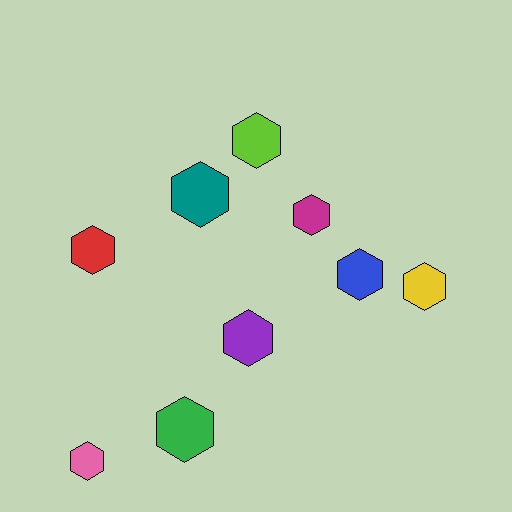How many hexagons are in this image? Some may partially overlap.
There are 9 hexagons.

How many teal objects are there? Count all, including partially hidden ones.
There is 1 teal object.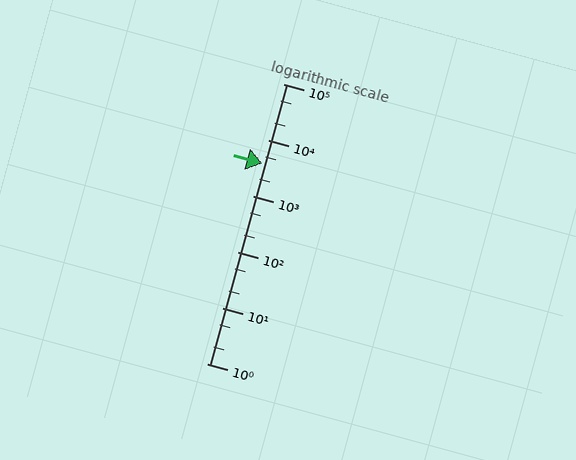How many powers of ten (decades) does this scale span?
The scale spans 5 decades, from 1 to 100000.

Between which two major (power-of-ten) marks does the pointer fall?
The pointer is between 1000 and 10000.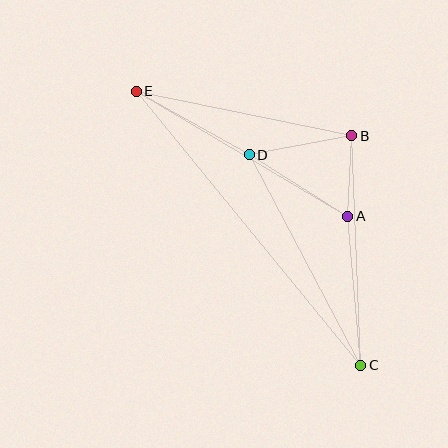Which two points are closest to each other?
Points A and B are closest to each other.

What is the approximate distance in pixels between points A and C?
The distance between A and C is approximately 149 pixels.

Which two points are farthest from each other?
Points C and E are farthest from each other.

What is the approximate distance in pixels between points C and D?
The distance between C and D is approximately 238 pixels.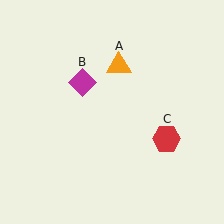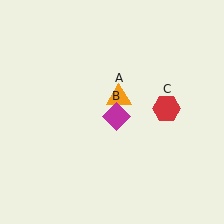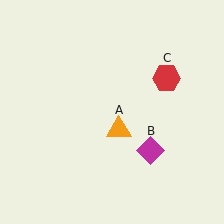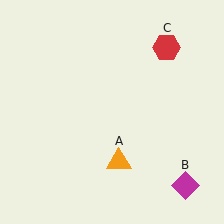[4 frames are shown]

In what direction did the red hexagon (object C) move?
The red hexagon (object C) moved up.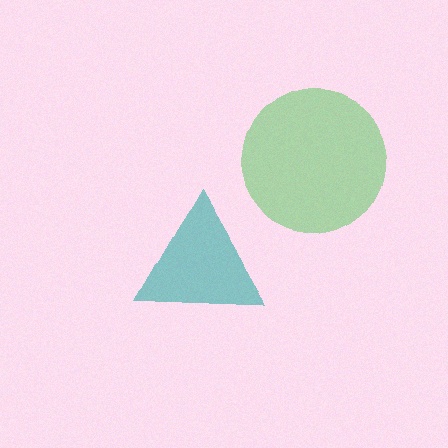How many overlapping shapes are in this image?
There are 2 overlapping shapes in the image.